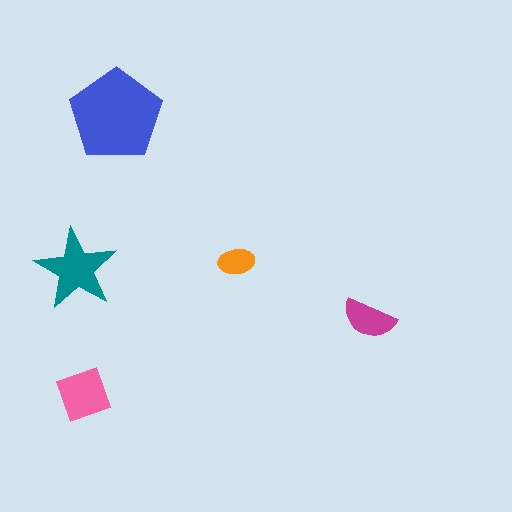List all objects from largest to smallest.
The blue pentagon, the teal star, the pink diamond, the magenta semicircle, the orange ellipse.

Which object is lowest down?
The pink diamond is bottommost.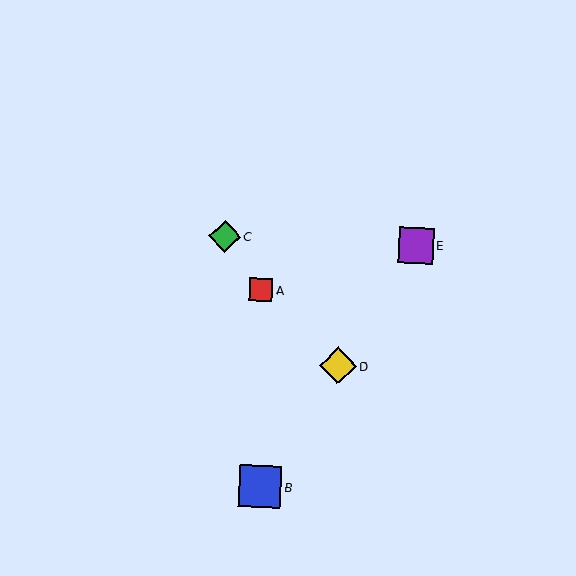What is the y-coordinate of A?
Object A is at y≈290.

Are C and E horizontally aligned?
Yes, both are at y≈236.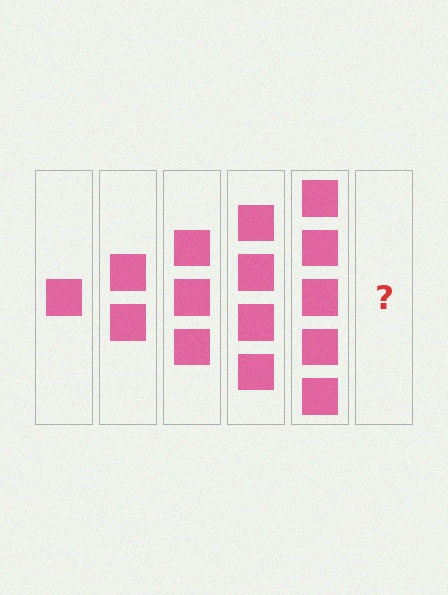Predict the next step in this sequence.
The next step is 6 squares.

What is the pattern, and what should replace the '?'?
The pattern is that each step adds one more square. The '?' should be 6 squares.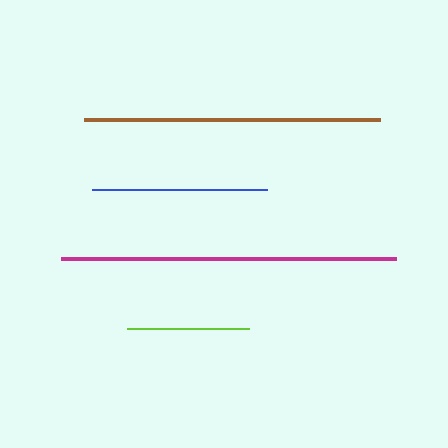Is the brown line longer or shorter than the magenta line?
The magenta line is longer than the brown line.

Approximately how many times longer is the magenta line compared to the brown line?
The magenta line is approximately 1.1 times the length of the brown line.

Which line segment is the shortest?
The lime line is the shortest at approximately 121 pixels.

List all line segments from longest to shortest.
From longest to shortest: magenta, brown, blue, lime.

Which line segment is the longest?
The magenta line is the longest at approximately 335 pixels.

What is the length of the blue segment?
The blue segment is approximately 175 pixels long.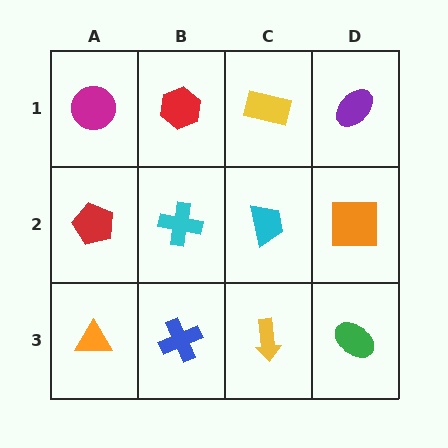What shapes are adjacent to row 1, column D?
An orange square (row 2, column D), a yellow rectangle (row 1, column C).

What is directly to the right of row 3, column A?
A blue cross.